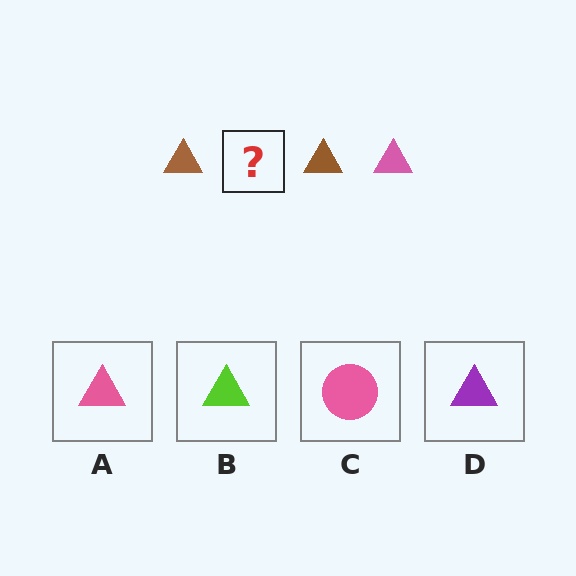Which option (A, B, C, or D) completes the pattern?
A.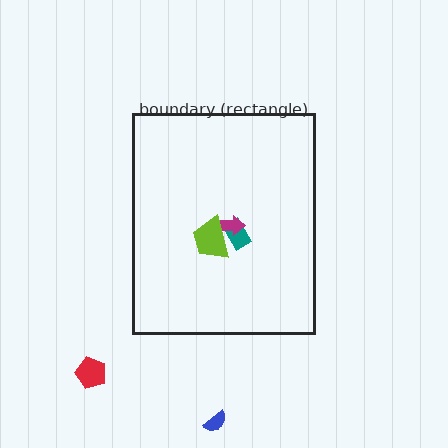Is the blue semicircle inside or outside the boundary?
Outside.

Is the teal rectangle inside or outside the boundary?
Inside.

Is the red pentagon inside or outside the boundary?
Outside.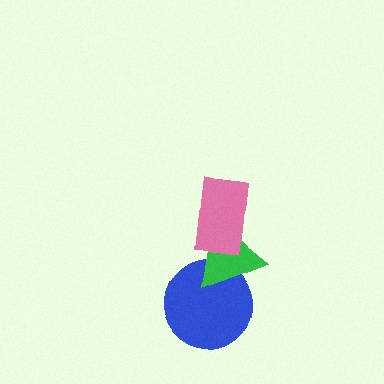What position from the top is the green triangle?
The green triangle is 2nd from the top.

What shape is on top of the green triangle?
The pink rectangle is on top of the green triangle.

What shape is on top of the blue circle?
The green triangle is on top of the blue circle.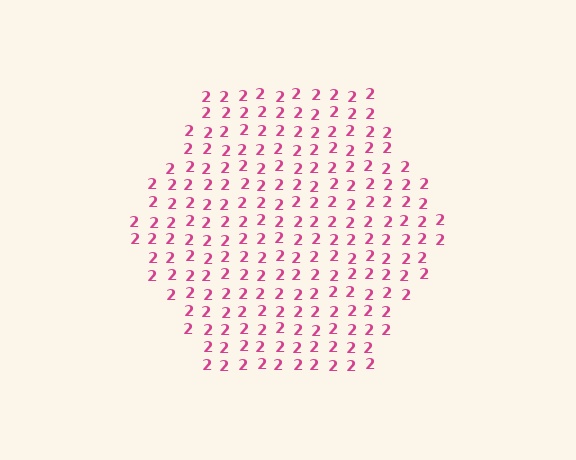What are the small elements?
The small elements are digit 2's.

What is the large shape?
The large shape is a hexagon.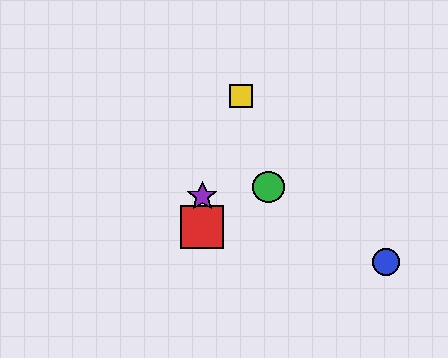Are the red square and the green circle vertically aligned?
No, the red square is at x≈202 and the green circle is at x≈269.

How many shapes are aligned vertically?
2 shapes (the red square, the purple star) are aligned vertically.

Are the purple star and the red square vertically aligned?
Yes, both are at x≈202.